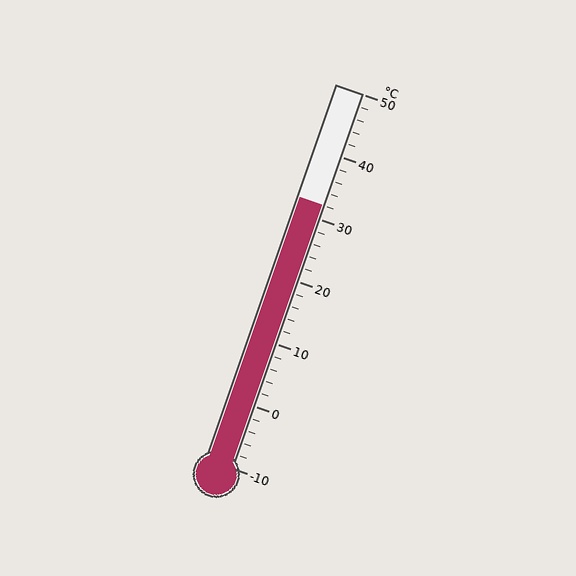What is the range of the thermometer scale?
The thermometer scale ranges from -10°C to 50°C.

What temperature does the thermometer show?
The thermometer shows approximately 32°C.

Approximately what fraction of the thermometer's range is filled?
The thermometer is filled to approximately 70% of its range.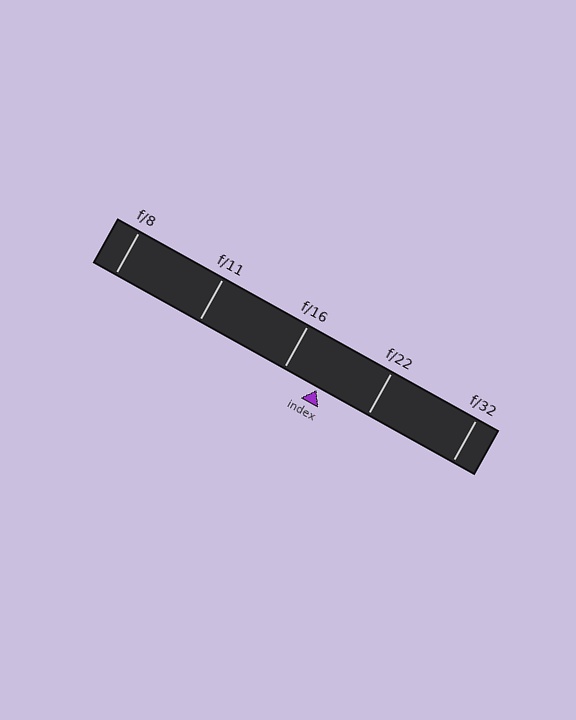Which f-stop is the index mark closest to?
The index mark is closest to f/16.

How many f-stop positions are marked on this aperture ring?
There are 5 f-stop positions marked.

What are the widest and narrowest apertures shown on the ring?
The widest aperture shown is f/8 and the narrowest is f/32.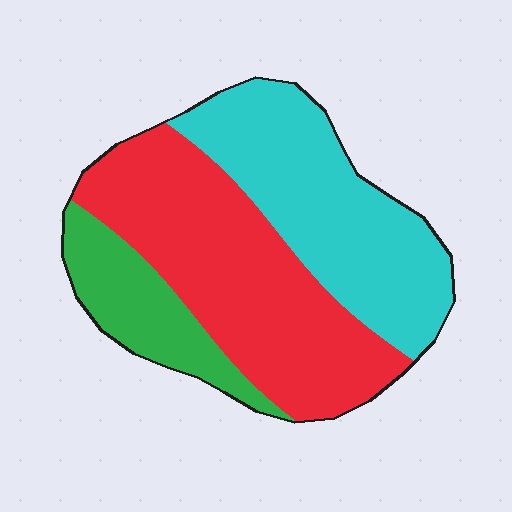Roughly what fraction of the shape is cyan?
Cyan takes up between a quarter and a half of the shape.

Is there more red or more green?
Red.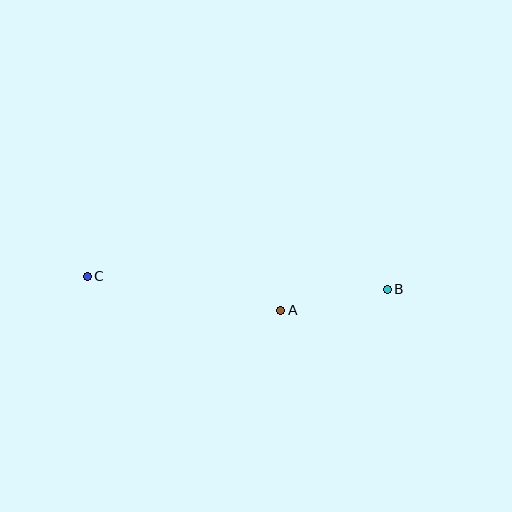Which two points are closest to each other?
Points A and B are closest to each other.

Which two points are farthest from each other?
Points B and C are farthest from each other.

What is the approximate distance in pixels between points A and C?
The distance between A and C is approximately 197 pixels.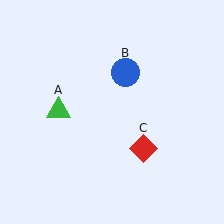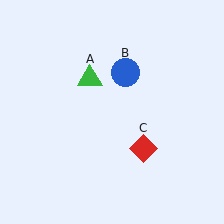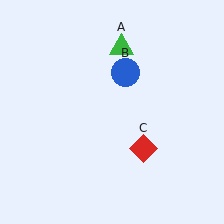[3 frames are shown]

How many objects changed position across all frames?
1 object changed position: green triangle (object A).